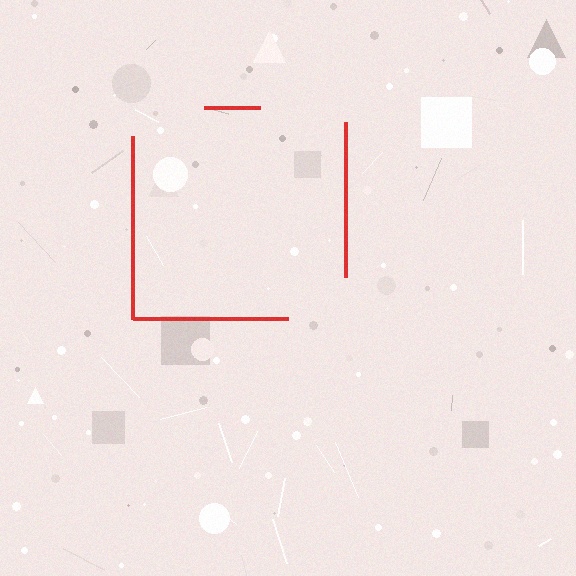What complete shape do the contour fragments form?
The contour fragments form a square.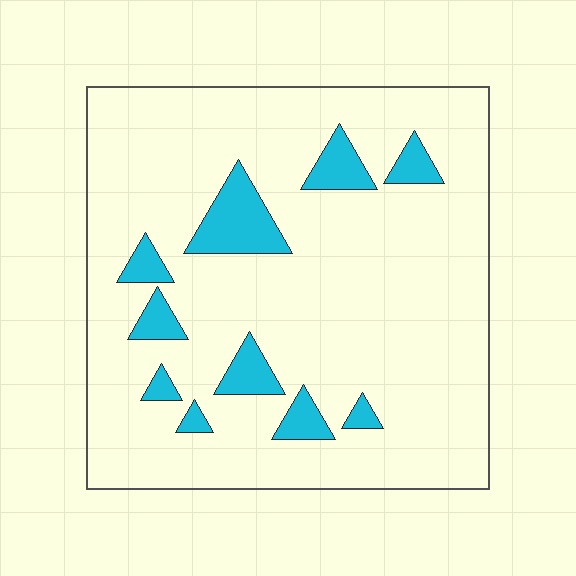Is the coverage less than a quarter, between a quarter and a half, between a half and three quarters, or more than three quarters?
Less than a quarter.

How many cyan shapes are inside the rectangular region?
10.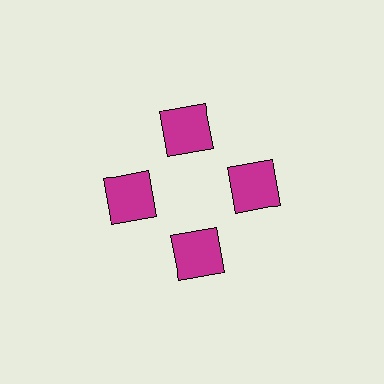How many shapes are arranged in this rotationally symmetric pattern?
There are 4 shapes, arranged in 4 groups of 1.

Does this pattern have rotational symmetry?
Yes, this pattern has 4-fold rotational symmetry. It looks the same after rotating 90 degrees around the center.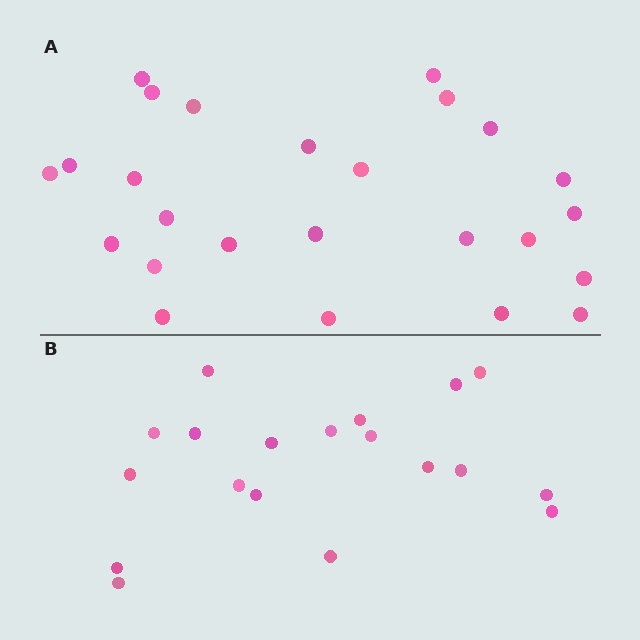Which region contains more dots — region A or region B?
Region A (the top region) has more dots.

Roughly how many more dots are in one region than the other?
Region A has about 6 more dots than region B.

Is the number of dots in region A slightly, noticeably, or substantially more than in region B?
Region A has noticeably more, but not dramatically so. The ratio is roughly 1.3 to 1.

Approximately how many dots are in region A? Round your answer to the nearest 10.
About 20 dots. (The exact count is 25, which rounds to 20.)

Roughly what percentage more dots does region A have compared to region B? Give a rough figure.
About 30% more.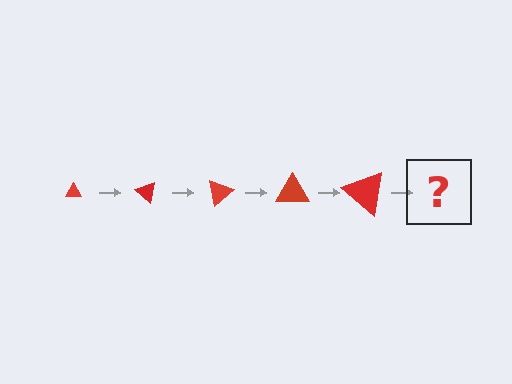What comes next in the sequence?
The next element should be a triangle, larger than the previous one and rotated 200 degrees from the start.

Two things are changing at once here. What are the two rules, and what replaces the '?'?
The two rules are that the triangle grows larger each step and it rotates 40 degrees each step. The '?' should be a triangle, larger than the previous one and rotated 200 degrees from the start.